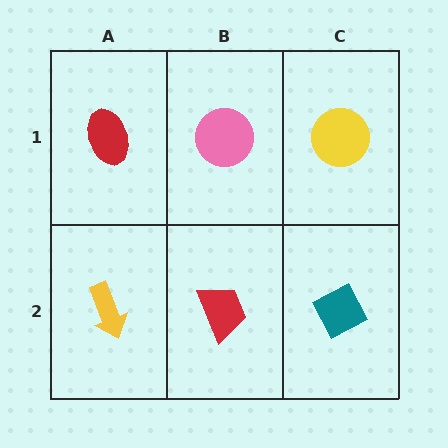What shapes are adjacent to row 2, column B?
A pink circle (row 1, column B), a yellow arrow (row 2, column A), a teal diamond (row 2, column C).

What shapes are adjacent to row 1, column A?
A yellow arrow (row 2, column A), a pink circle (row 1, column B).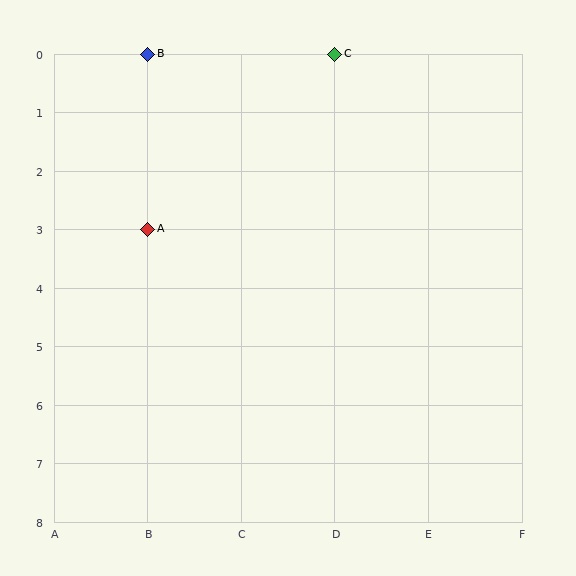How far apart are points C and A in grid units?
Points C and A are 2 columns and 3 rows apart (about 3.6 grid units diagonally).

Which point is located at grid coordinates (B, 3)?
Point A is at (B, 3).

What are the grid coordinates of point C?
Point C is at grid coordinates (D, 0).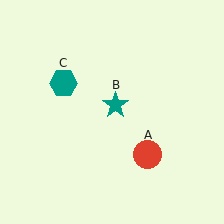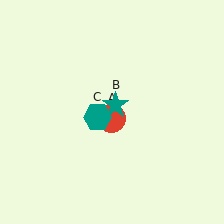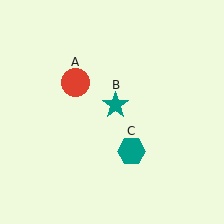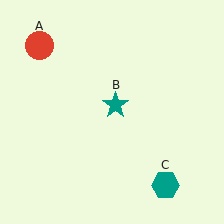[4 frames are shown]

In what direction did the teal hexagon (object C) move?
The teal hexagon (object C) moved down and to the right.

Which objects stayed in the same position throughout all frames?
Teal star (object B) remained stationary.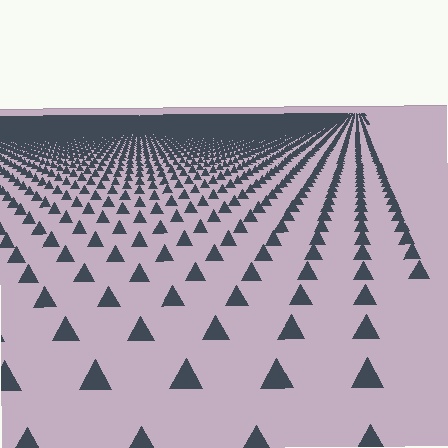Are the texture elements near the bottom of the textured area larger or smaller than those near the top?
Larger. Near the bottom, elements are closer to the viewer and appear at a bigger on-screen size.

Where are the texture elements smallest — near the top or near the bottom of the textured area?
Near the top.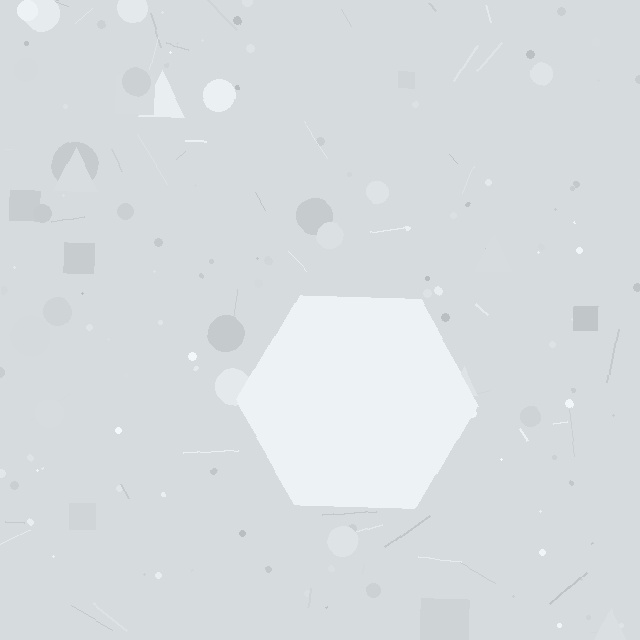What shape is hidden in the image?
A hexagon is hidden in the image.